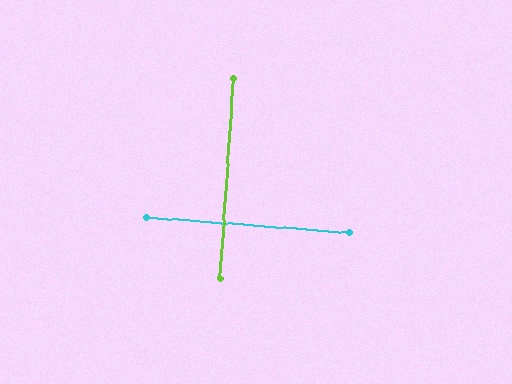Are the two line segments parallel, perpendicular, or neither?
Perpendicular — they meet at approximately 89°.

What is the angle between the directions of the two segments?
Approximately 89 degrees.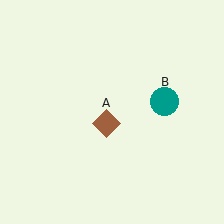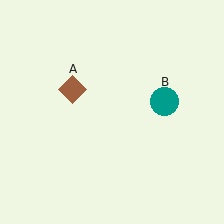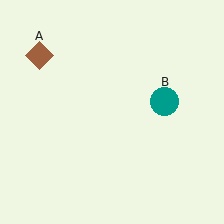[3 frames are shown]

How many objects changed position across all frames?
1 object changed position: brown diamond (object A).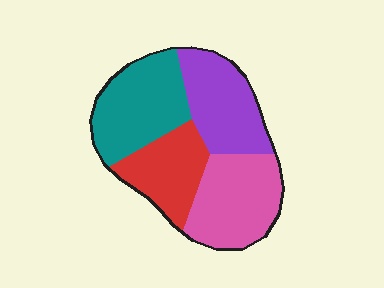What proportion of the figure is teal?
Teal covers about 30% of the figure.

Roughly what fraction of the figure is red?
Red covers 21% of the figure.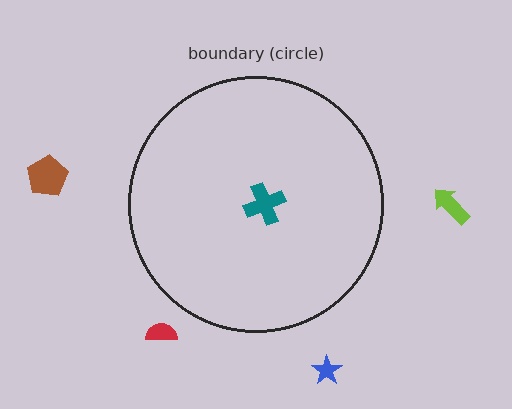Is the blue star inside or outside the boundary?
Outside.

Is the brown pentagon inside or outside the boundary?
Outside.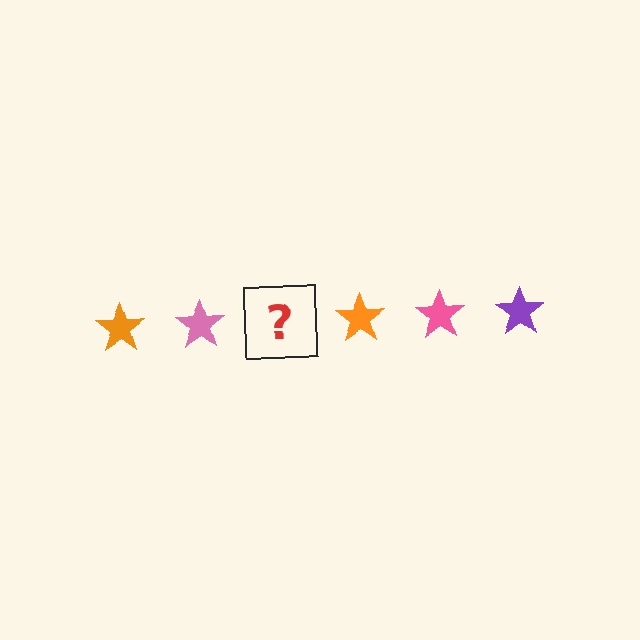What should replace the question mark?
The question mark should be replaced with a purple star.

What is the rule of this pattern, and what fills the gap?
The rule is that the pattern cycles through orange, pink, purple stars. The gap should be filled with a purple star.